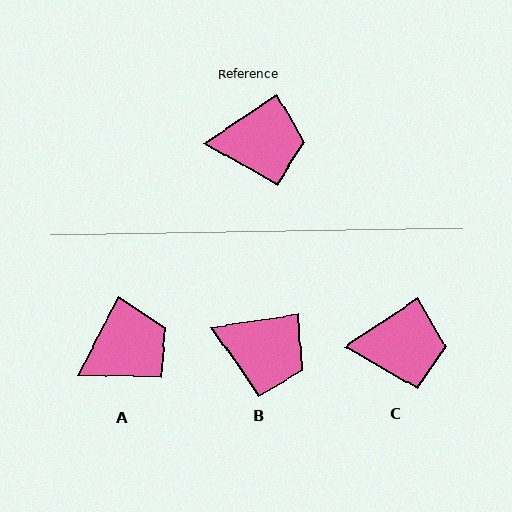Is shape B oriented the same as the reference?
No, it is off by about 26 degrees.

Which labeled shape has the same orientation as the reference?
C.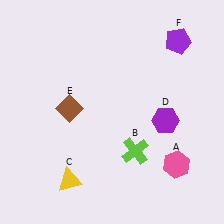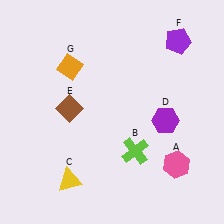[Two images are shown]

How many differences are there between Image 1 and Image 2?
There is 1 difference between the two images.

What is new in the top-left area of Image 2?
An orange diamond (G) was added in the top-left area of Image 2.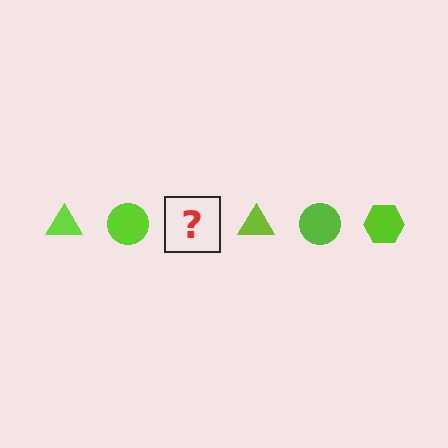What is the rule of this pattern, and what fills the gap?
The rule is that the pattern cycles through triangle, circle, hexagon shapes in lime. The gap should be filled with a lime hexagon.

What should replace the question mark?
The question mark should be replaced with a lime hexagon.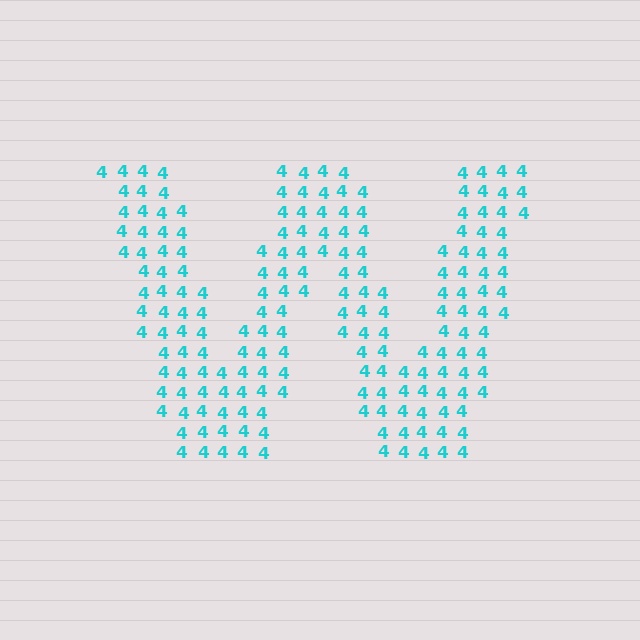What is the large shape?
The large shape is the letter W.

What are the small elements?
The small elements are digit 4's.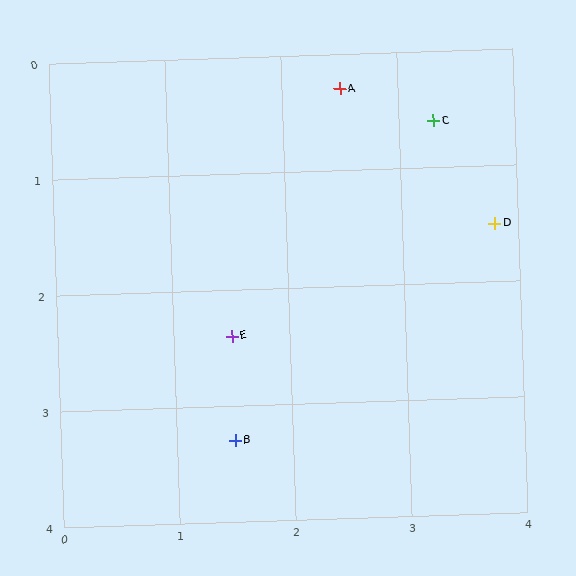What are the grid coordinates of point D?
Point D is at approximately (3.8, 1.5).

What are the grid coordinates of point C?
Point C is at approximately (3.3, 0.6).